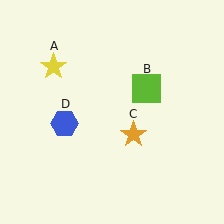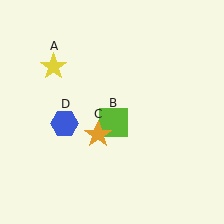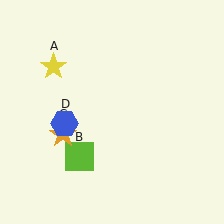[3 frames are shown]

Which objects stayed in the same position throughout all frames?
Yellow star (object A) and blue hexagon (object D) remained stationary.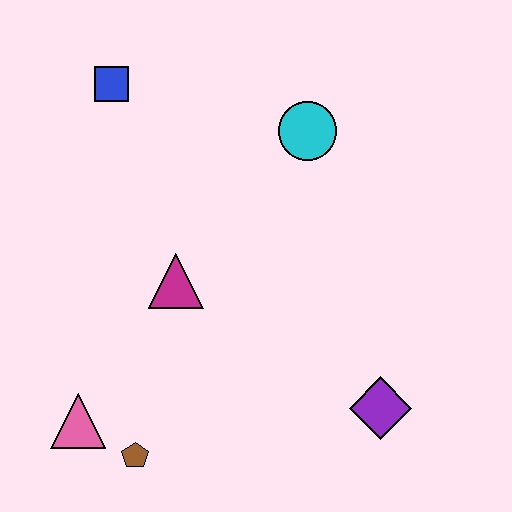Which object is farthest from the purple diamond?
The blue square is farthest from the purple diamond.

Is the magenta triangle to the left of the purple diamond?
Yes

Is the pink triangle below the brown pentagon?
No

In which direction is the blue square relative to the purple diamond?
The blue square is above the purple diamond.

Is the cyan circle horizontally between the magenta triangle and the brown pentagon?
No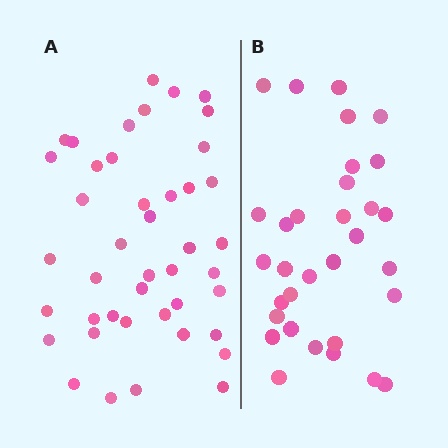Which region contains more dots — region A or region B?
Region A (the left region) has more dots.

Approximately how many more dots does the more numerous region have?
Region A has roughly 12 or so more dots than region B.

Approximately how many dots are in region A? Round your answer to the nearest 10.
About 40 dots. (The exact count is 43, which rounds to 40.)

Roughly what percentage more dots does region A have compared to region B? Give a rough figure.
About 35% more.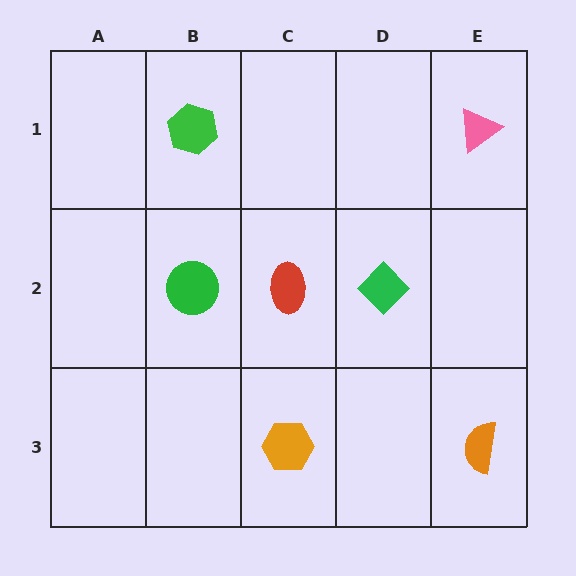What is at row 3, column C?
An orange hexagon.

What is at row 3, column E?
An orange semicircle.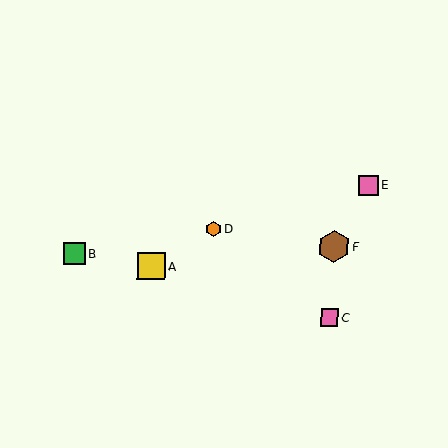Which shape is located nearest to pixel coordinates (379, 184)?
The pink square (labeled E) at (369, 185) is nearest to that location.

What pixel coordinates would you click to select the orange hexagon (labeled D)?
Click at (213, 229) to select the orange hexagon D.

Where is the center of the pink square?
The center of the pink square is at (369, 185).